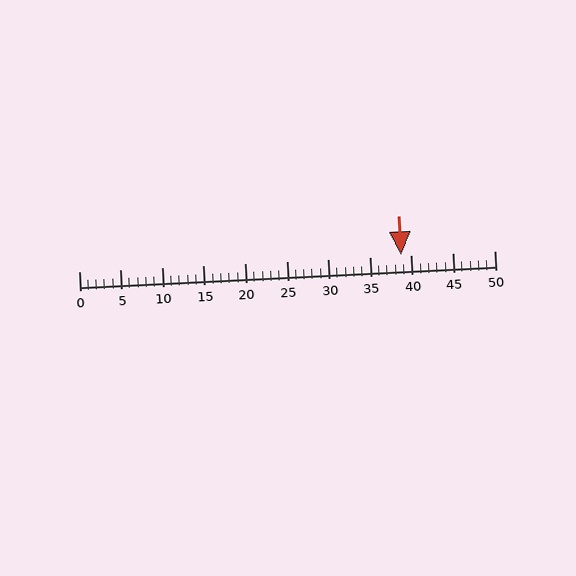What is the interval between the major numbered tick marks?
The major tick marks are spaced 5 units apart.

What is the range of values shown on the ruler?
The ruler shows values from 0 to 50.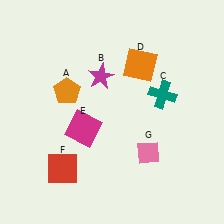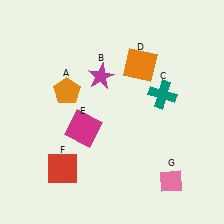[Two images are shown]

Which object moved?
The pink diamond (G) moved down.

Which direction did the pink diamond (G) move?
The pink diamond (G) moved down.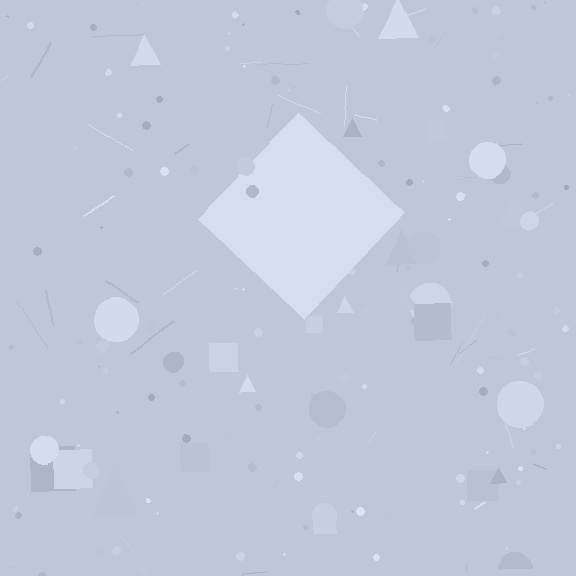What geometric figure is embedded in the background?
A diamond is embedded in the background.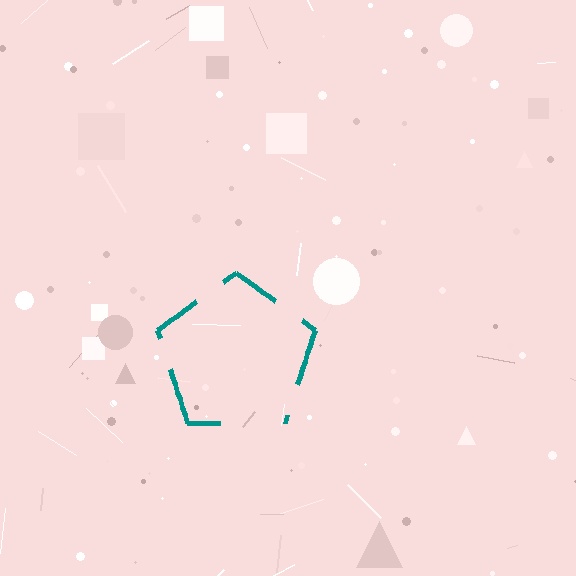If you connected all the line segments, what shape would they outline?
They would outline a pentagon.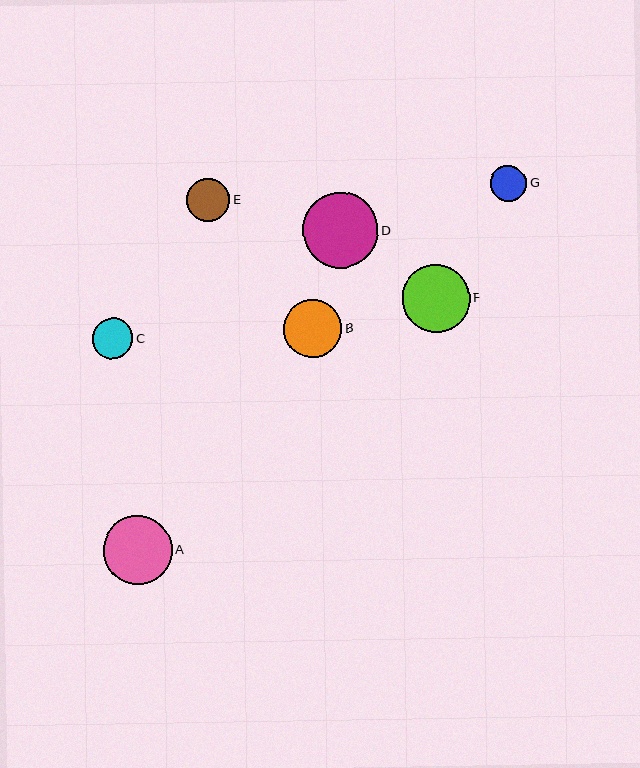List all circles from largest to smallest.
From largest to smallest: D, A, F, B, E, C, G.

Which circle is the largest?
Circle D is the largest with a size of approximately 75 pixels.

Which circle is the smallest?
Circle G is the smallest with a size of approximately 36 pixels.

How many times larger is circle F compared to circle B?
Circle F is approximately 1.2 times the size of circle B.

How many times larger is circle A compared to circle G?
Circle A is approximately 1.9 times the size of circle G.